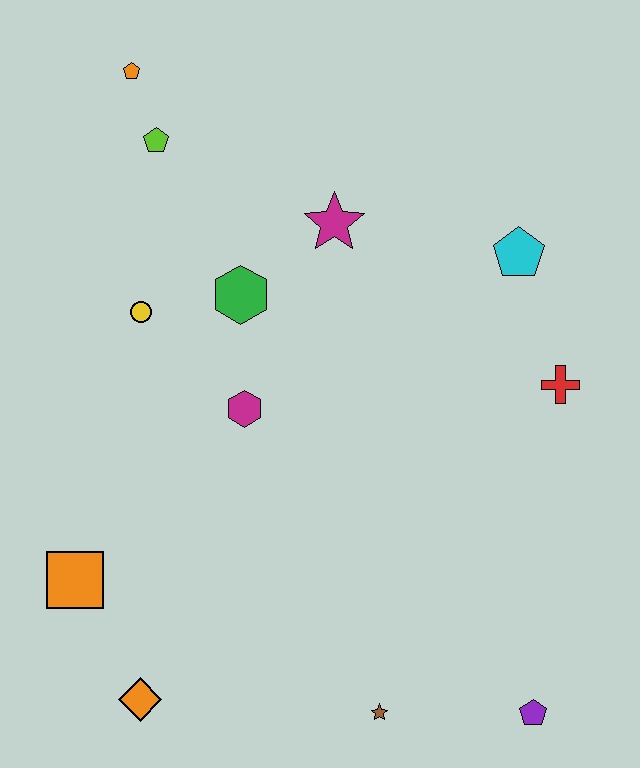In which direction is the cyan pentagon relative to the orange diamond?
The cyan pentagon is above the orange diamond.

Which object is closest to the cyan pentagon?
The red cross is closest to the cyan pentagon.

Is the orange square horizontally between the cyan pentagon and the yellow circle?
No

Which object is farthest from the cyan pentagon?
The orange diamond is farthest from the cyan pentagon.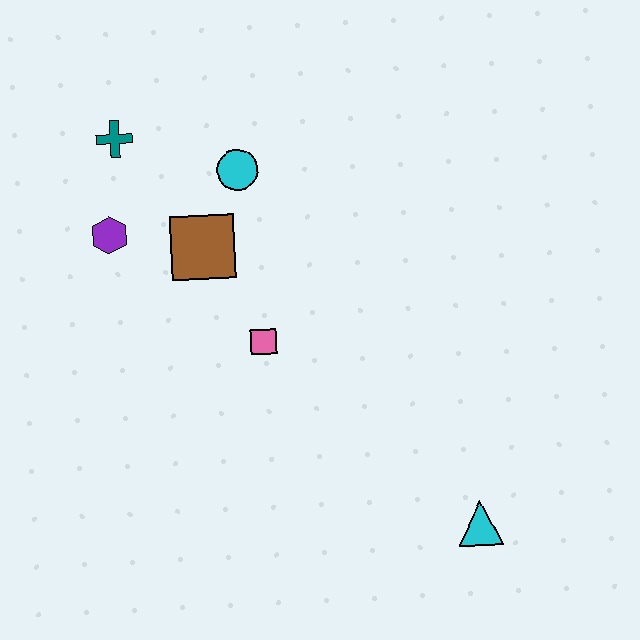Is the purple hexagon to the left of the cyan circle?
Yes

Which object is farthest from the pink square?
The cyan triangle is farthest from the pink square.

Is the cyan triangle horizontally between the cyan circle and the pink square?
No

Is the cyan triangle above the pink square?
No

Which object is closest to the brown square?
The cyan circle is closest to the brown square.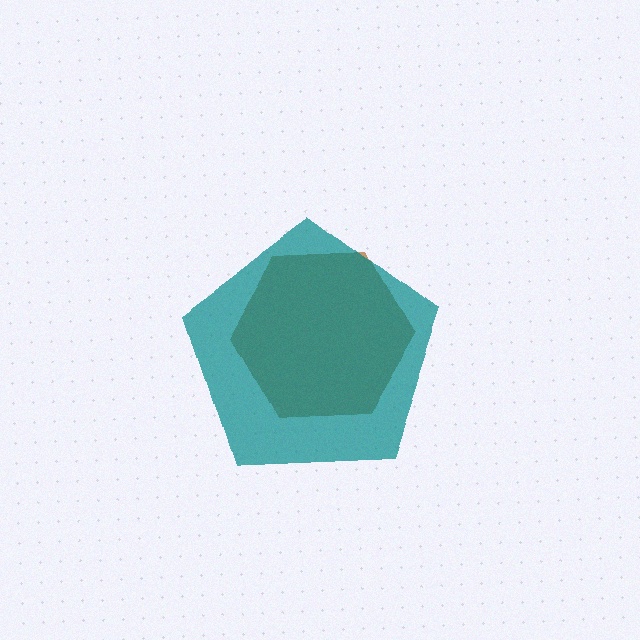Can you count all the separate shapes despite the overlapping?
Yes, there are 2 separate shapes.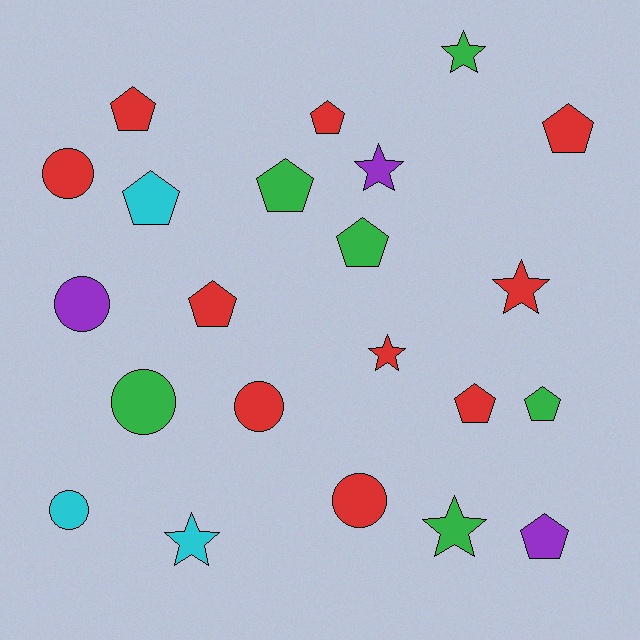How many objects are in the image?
There are 22 objects.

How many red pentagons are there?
There are 5 red pentagons.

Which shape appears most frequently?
Pentagon, with 10 objects.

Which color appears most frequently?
Red, with 10 objects.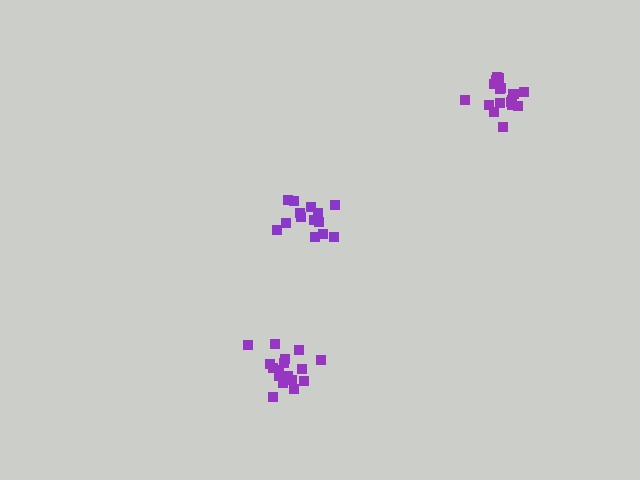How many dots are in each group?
Group 1: 14 dots, Group 2: 17 dots, Group 3: 17 dots (48 total).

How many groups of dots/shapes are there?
There are 3 groups.